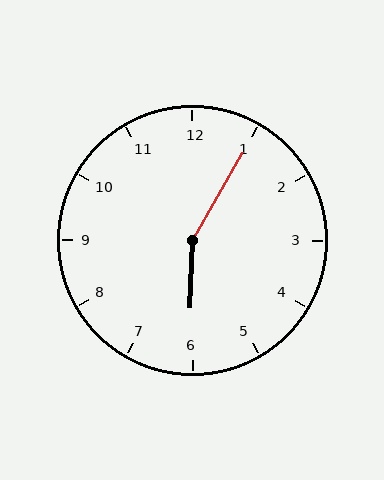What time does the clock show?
6:05.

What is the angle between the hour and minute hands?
Approximately 152 degrees.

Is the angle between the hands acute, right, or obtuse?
It is obtuse.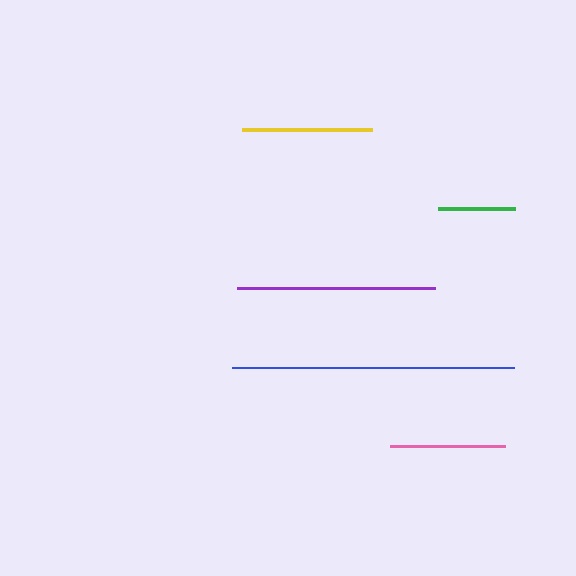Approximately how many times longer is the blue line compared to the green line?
The blue line is approximately 3.7 times the length of the green line.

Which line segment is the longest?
The blue line is the longest at approximately 282 pixels.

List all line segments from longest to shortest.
From longest to shortest: blue, purple, yellow, pink, green.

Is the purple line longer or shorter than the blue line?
The blue line is longer than the purple line.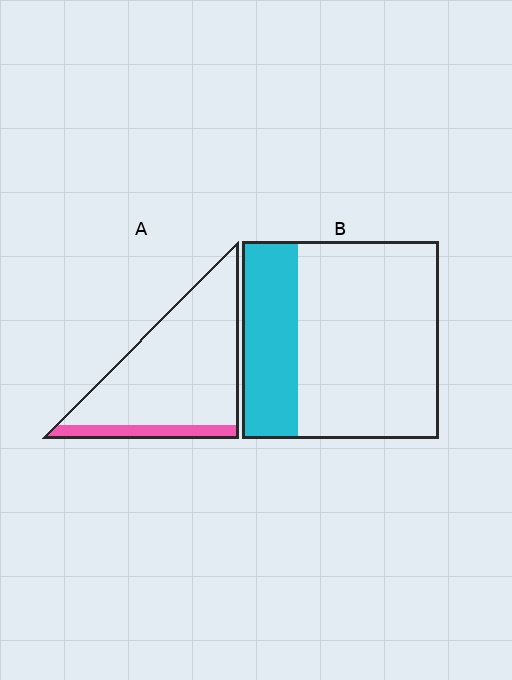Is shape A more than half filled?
No.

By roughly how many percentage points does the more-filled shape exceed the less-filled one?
By roughly 15 percentage points (B over A).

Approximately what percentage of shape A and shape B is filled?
A is approximately 15% and B is approximately 30%.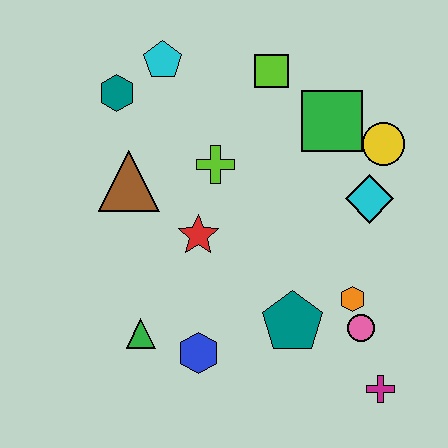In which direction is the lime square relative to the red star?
The lime square is above the red star.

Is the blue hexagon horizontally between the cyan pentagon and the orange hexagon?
Yes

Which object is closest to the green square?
The yellow circle is closest to the green square.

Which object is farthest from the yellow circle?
The green triangle is farthest from the yellow circle.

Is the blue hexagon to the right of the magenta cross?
No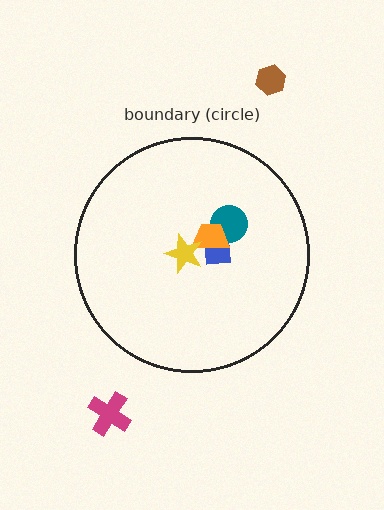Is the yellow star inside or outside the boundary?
Inside.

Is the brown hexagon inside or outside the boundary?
Outside.